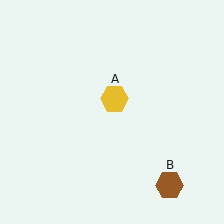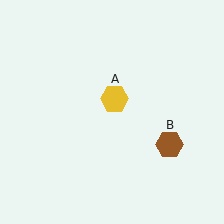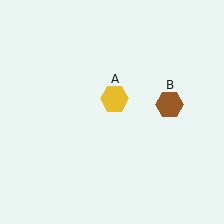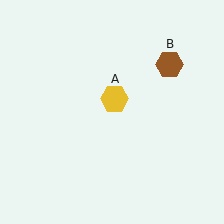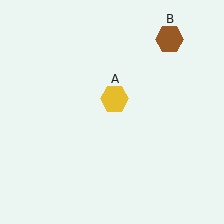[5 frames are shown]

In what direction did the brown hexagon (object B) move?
The brown hexagon (object B) moved up.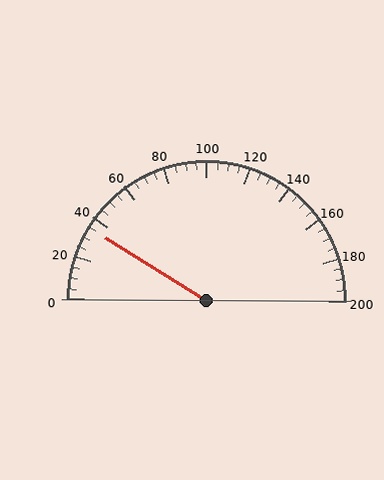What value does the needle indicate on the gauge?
The needle indicates approximately 35.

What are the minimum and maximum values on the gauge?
The gauge ranges from 0 to 200.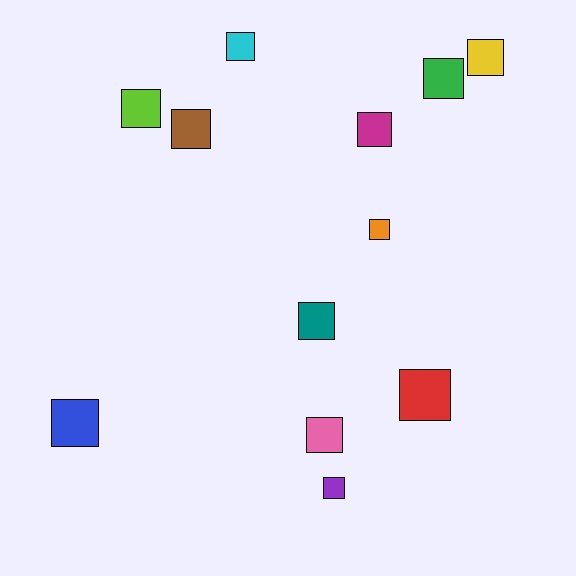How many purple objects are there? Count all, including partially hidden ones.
There is 1 purple object.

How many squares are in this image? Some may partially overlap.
There are 12 squares.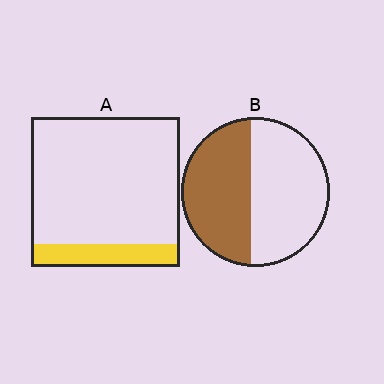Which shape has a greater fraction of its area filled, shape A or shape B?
Shape B.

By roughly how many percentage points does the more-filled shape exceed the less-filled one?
By roughly 30 percentage points (B over A).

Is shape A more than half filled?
No.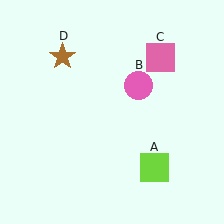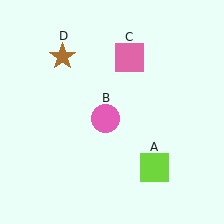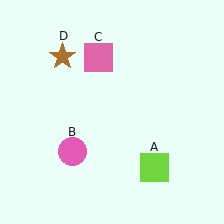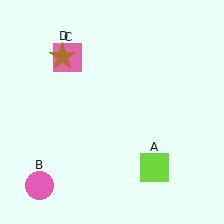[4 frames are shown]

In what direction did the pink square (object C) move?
The pink square (object C) moved left.